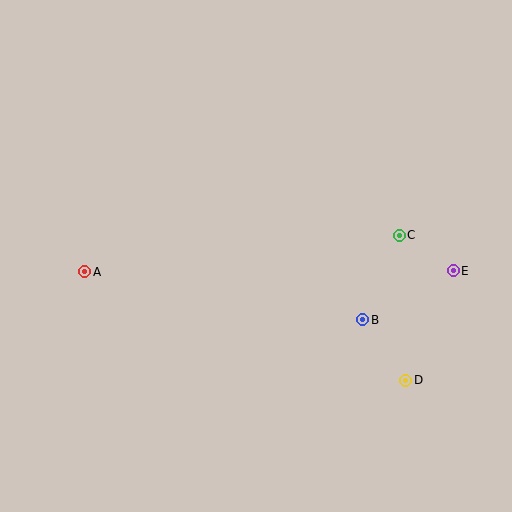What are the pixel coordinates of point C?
Point C is at (399, 235).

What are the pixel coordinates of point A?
Point A is at (85, 272).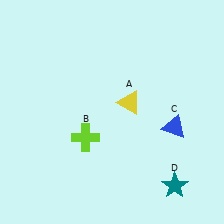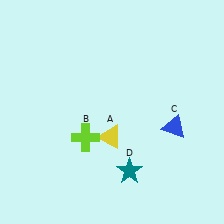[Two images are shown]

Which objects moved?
The objects that moved are: the yellow triangle (A), the teal star (D).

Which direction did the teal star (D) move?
The teal star (D) moved left.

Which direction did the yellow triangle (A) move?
The yellow triangle (A) moved down.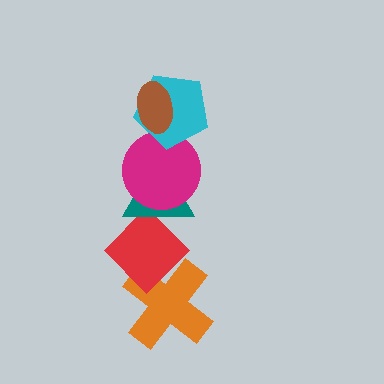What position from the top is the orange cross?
The orange cross is 6th from the top.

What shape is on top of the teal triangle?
The magenta circle is on top of the teal triangle.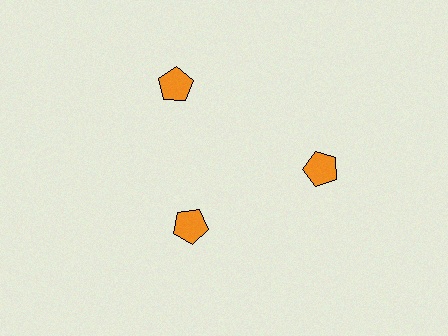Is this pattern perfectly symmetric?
No. The 3 orange pentagons are arranged in a ring, but one element near the 7 o'clock position is pulled inward toward the center, breaking the 3-fold rotational symmetry.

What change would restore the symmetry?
The symmetry would be restored by moving it outward, back onto the ring so that all 3 pentagons sit at equal angles and equal distance from the center.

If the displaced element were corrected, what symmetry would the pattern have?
It would have 3-fold rotational symmetry — the pattern would map onto itself every 120 degrees.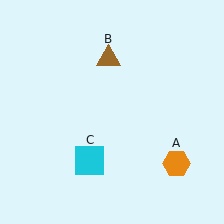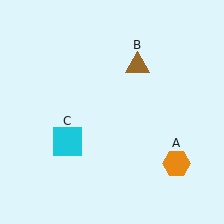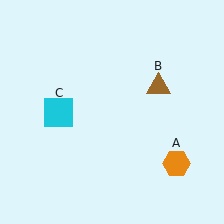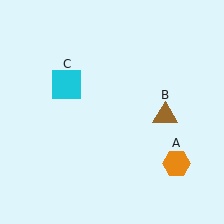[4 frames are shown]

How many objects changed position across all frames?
2 objects changed position: brown triangle (object B), cyan square (object C).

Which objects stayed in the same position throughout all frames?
Orange hexagon (object A) remained stationary.